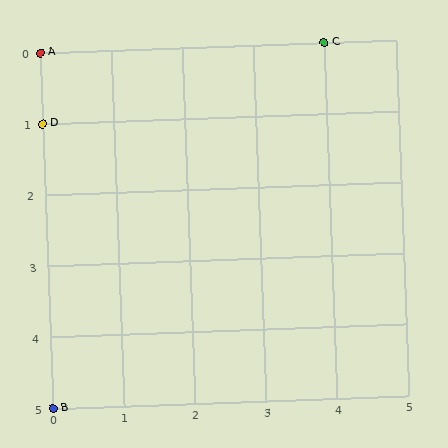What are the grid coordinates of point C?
Point C is at grid coordinates (4, 0).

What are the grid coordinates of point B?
Point B is at grid coordinates (0, 5).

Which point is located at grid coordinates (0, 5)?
Point B is at (0, 5).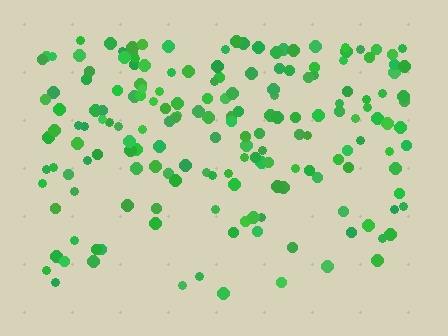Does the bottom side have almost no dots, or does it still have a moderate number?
Still a moderate number, just noticeably fewer than the top.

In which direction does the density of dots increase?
From bottom to top, with the top side densest.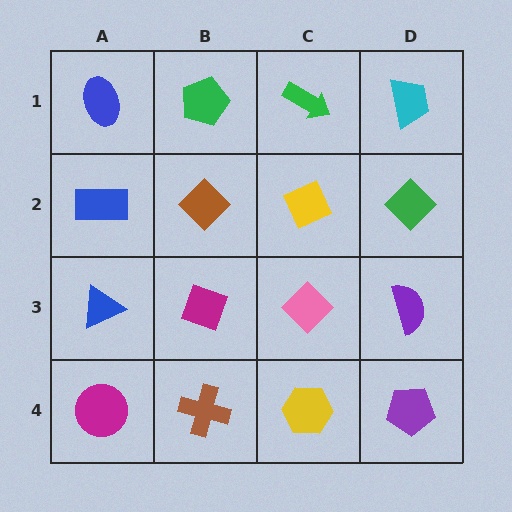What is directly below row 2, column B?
A magenta diamond.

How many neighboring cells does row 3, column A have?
3.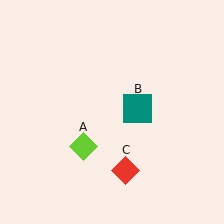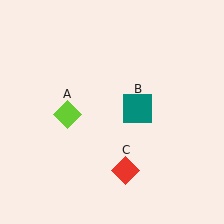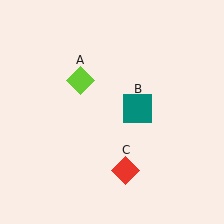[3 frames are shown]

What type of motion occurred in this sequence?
The lime diamond (object A) rotated clockwise around the center of the scene.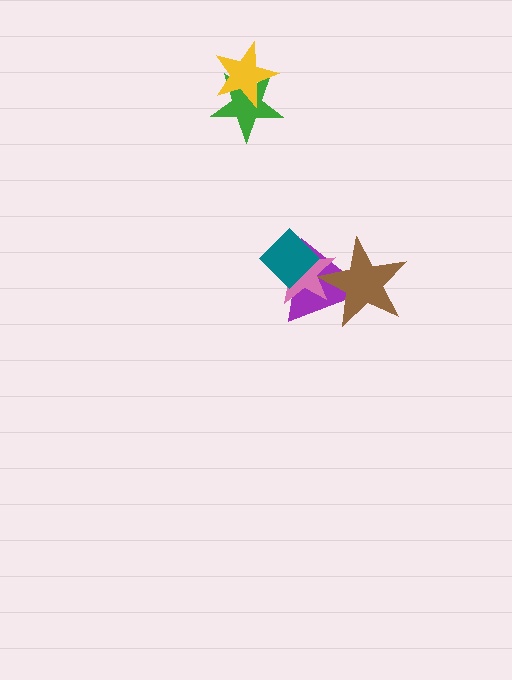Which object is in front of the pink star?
The teal diamond is in front of the pink star.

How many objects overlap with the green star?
1 object overlaps with the green star.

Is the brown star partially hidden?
Yes, it is partially covered by another shape.